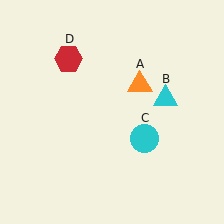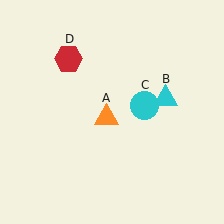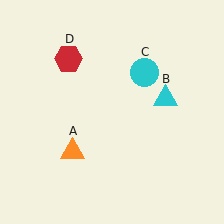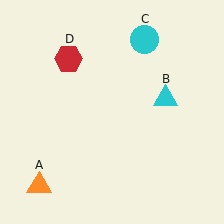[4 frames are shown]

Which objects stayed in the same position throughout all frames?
Cyan triangle (object B) and red hexagon (object D) remained stationary.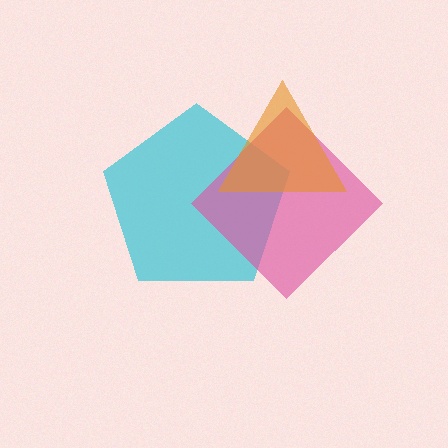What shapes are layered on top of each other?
The layered shapes are: a cyan pentagon, a pink diamond, an orange triangle.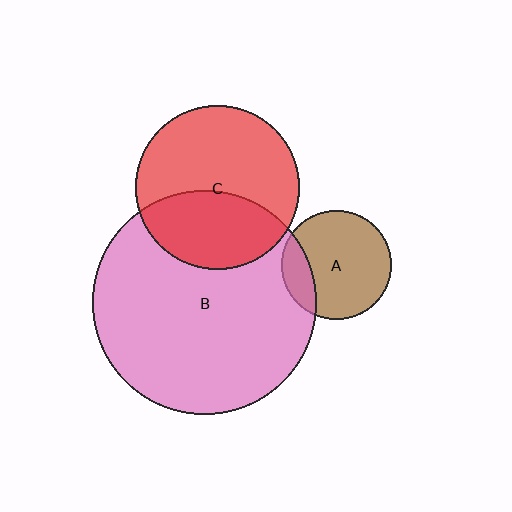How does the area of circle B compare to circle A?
Approximately 4.2 times.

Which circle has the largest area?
Circle B (pink).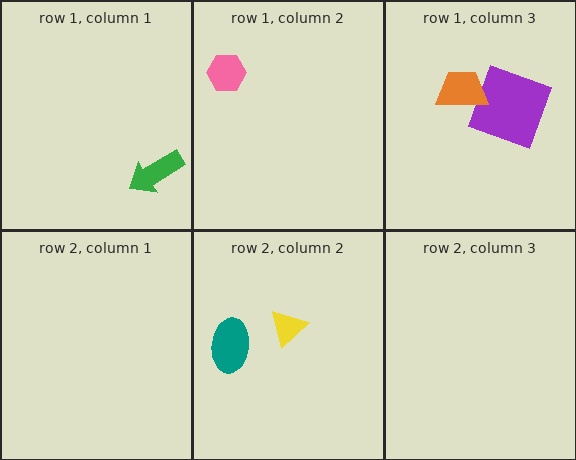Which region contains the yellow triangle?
The row 2, column 2 region.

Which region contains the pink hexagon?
The row 1, column 2 region.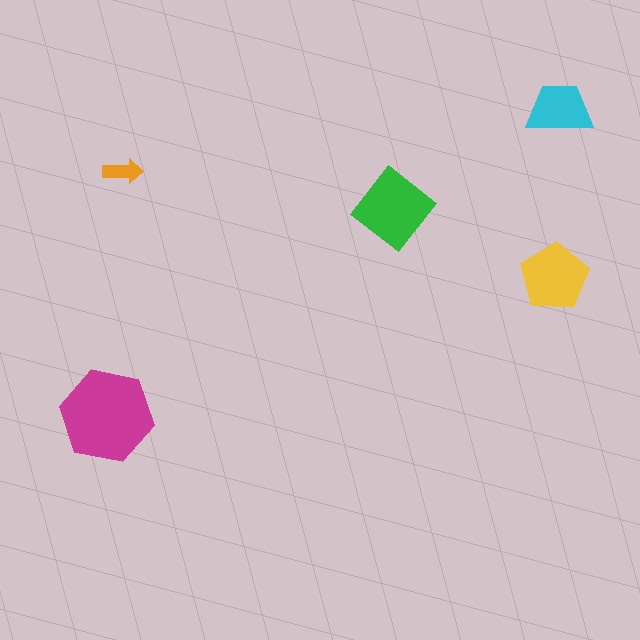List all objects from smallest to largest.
The orange arrow, the cyan trapezoid, the yellow pentagon, the green diamond, the magenta hexagon.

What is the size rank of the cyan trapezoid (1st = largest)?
4th.